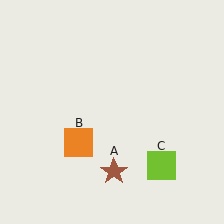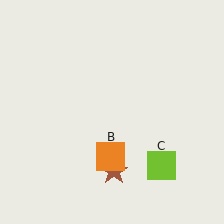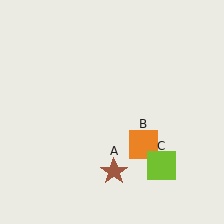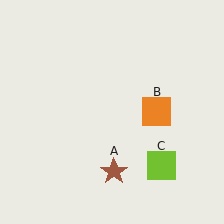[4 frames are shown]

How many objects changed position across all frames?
1 object changed position: orange square (object B).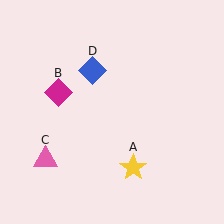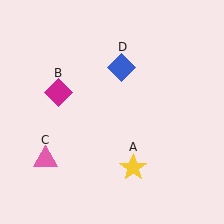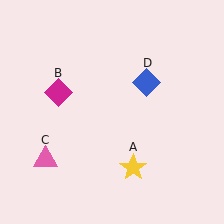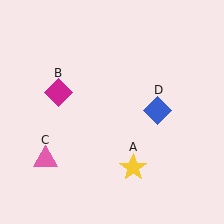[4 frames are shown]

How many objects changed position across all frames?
1 object changed position: blue diamond (object D).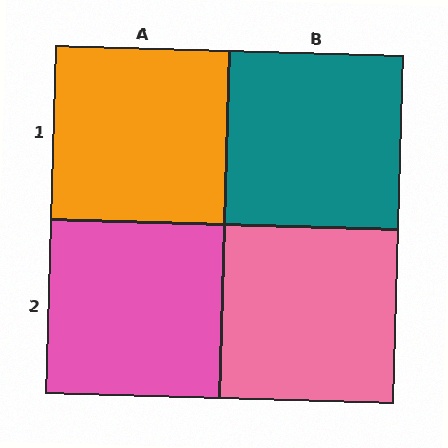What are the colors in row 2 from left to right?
Pink, pink.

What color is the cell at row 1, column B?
Teal.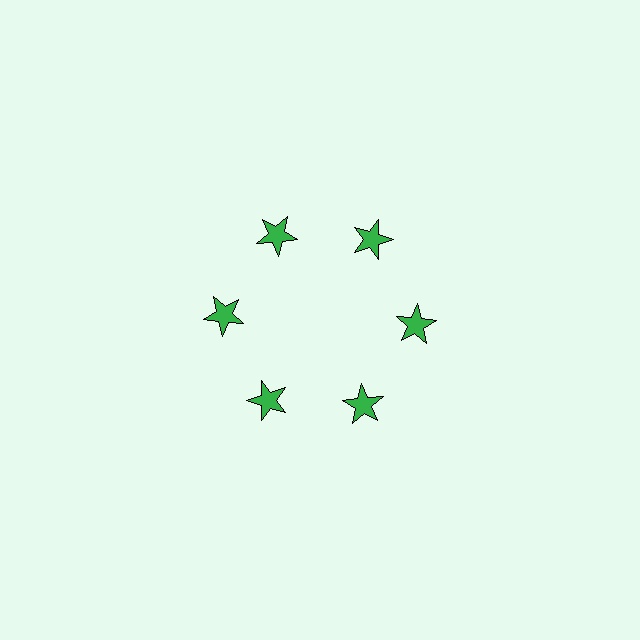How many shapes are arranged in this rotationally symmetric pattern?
There are 6 shapes, arranged in 6 groups of 1.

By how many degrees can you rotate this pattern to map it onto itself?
The pattern maps onto itself every 60 degrees of rotation.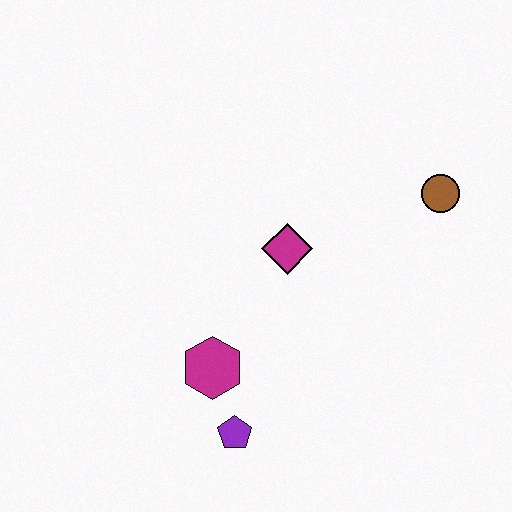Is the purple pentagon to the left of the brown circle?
Yes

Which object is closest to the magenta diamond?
The magenta hexagon is closest to the magenta diamond.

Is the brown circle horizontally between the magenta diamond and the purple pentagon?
No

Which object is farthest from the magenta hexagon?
The brown circle is farthest from the magenta hexagon.